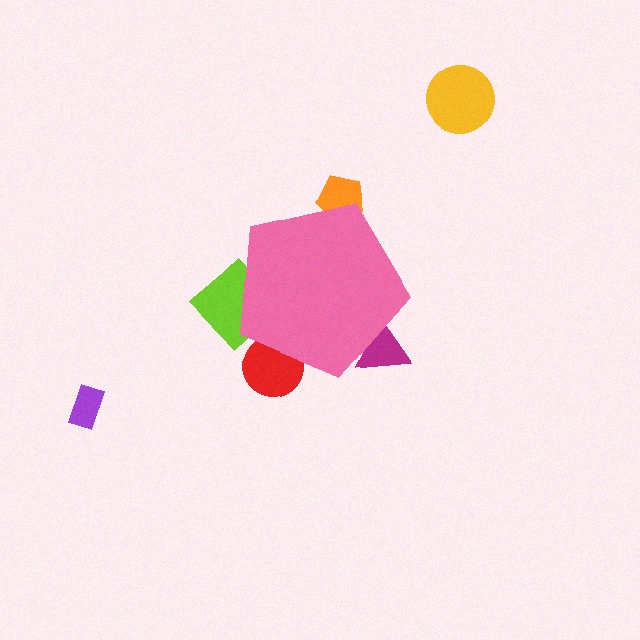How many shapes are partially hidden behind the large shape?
4 shapes are partially hidden.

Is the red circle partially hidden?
Yes, the red circle is partially hidden behind the pink pentagon.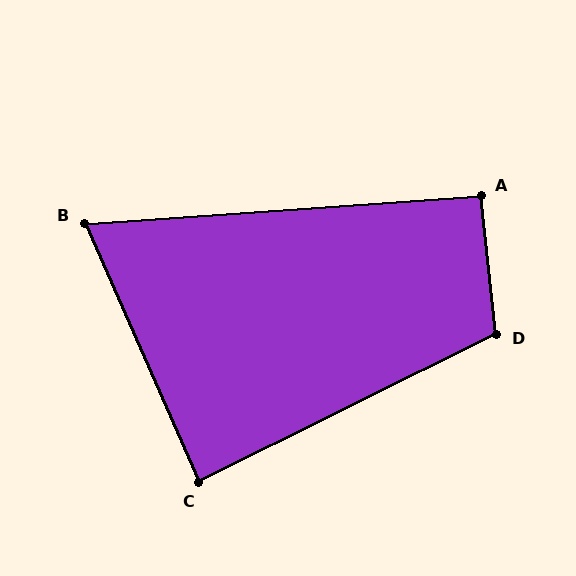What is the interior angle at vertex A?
Approximately 93 degrees (approximately right).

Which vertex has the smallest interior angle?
B, at approximately 70 degrees.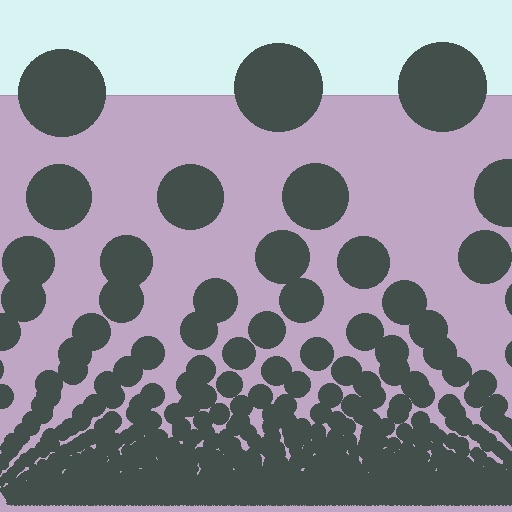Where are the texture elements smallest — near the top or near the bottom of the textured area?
Near the bottom.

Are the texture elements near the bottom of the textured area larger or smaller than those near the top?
Smaller. The gradient is inverted — elements near the bottom are smaller and denser.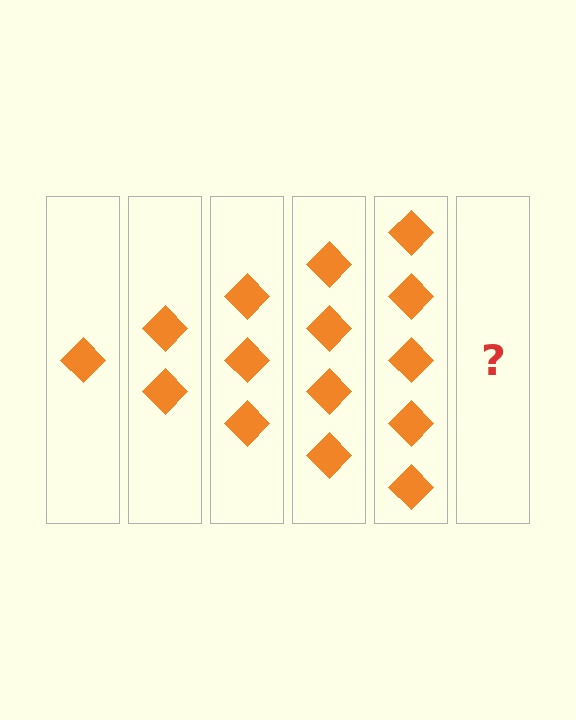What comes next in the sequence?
The next element should be 6 diamonds.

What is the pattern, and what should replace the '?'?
The pattern is that each step adds one more diamond. The '?' should be 6 diamonds.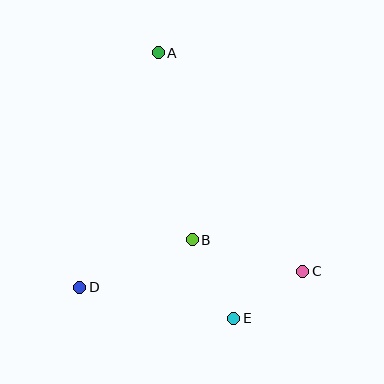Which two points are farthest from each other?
Points A and E are farthest from each other.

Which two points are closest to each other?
Points C and E are closest to each other.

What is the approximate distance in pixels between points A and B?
The distance between A and B is approximately 190 pixels.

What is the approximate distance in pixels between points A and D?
The distance between A and D is approximately 247 pixels.